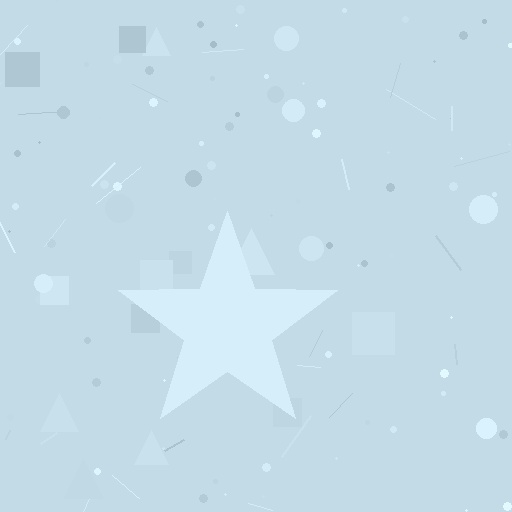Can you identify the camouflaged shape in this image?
The camouflaged shape is a star.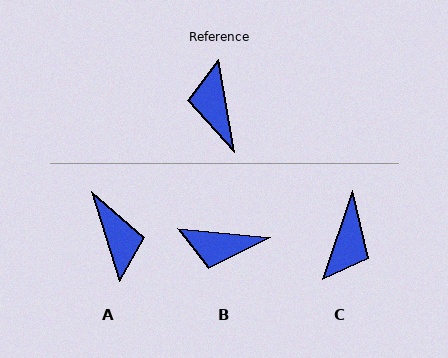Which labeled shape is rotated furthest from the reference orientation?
A, about 173 degrees away.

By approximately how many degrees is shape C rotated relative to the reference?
Approximately 152 degrees counter-clockwise.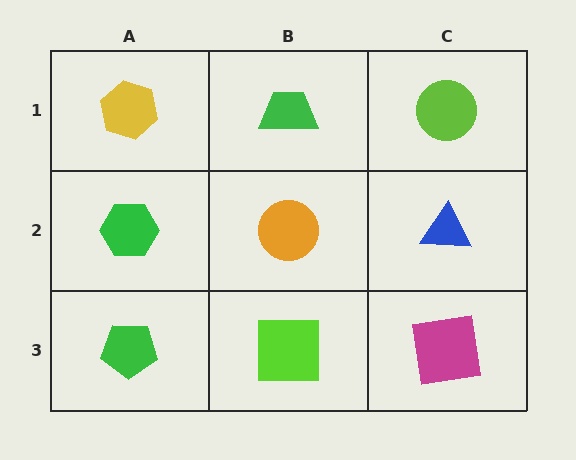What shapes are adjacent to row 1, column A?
A green hexagon (row 2, column A), a green trapezoid (row 1, column B).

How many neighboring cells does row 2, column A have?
3.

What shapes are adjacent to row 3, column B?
An orange circle (row 2, column B), a green pentagon (row 3, column A), a magenta square (row 3, column C).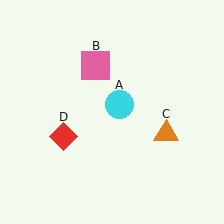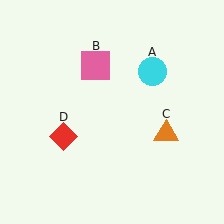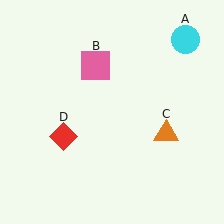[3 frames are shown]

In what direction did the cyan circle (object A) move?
The cyan circle (object A) moved up and to the right.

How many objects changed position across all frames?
1 object changed position: cyan circle (object A).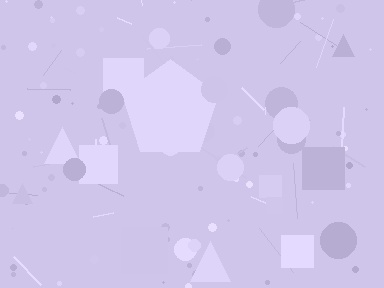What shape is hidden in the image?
A pentagon is hidden in the image.